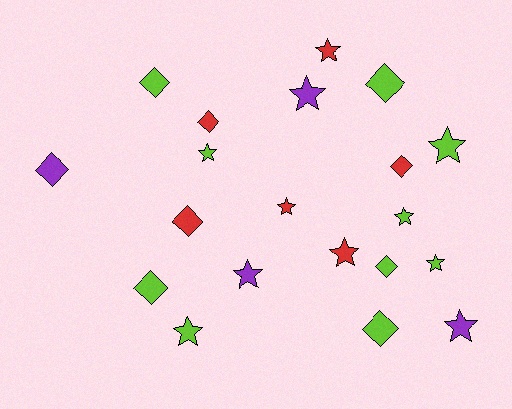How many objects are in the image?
There are 20 objects.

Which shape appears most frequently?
Star, with 11 objects.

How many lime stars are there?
There are 5 lime stars.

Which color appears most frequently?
Lime, with 10 objects.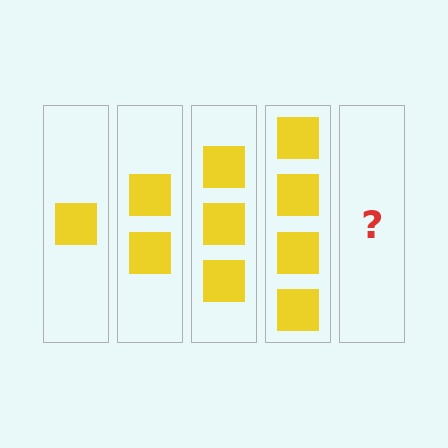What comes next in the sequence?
The next element should be 5 squares.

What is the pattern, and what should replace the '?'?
The pattern is that each step adds one more square. The '?' should be 5 squares.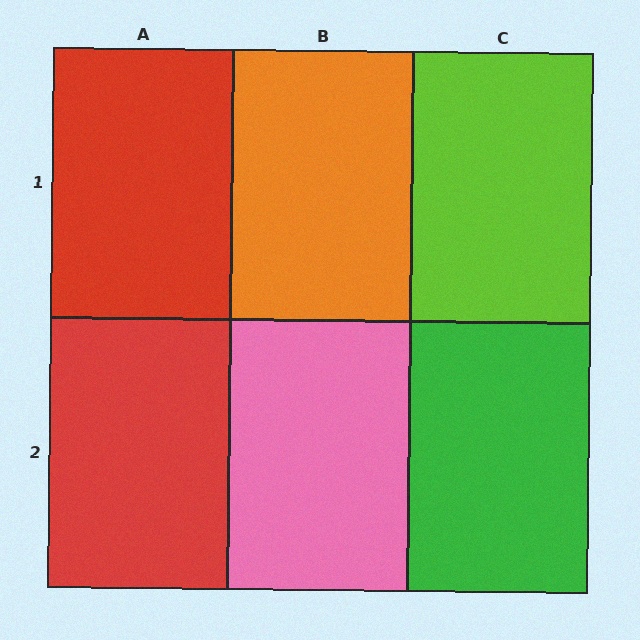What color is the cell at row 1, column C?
Lime.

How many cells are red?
2 cells are red.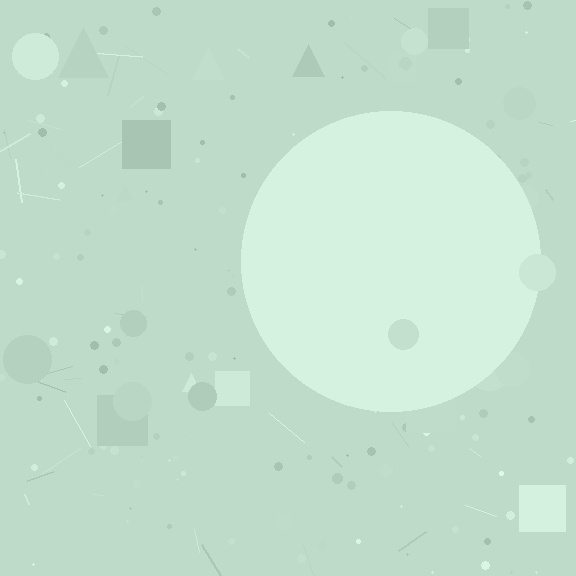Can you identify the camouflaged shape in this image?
The camouflaged shape is a circle.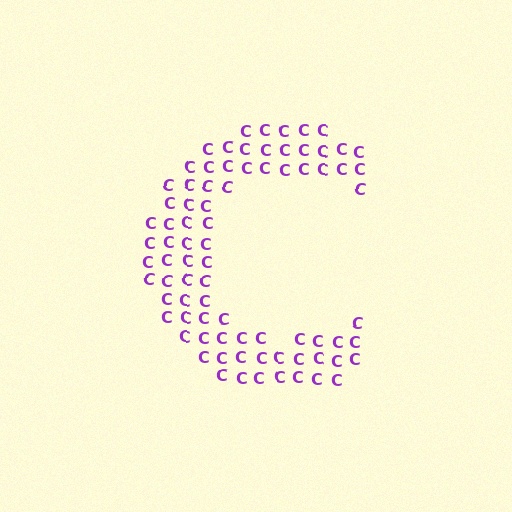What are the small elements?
The small elements are letter C's.